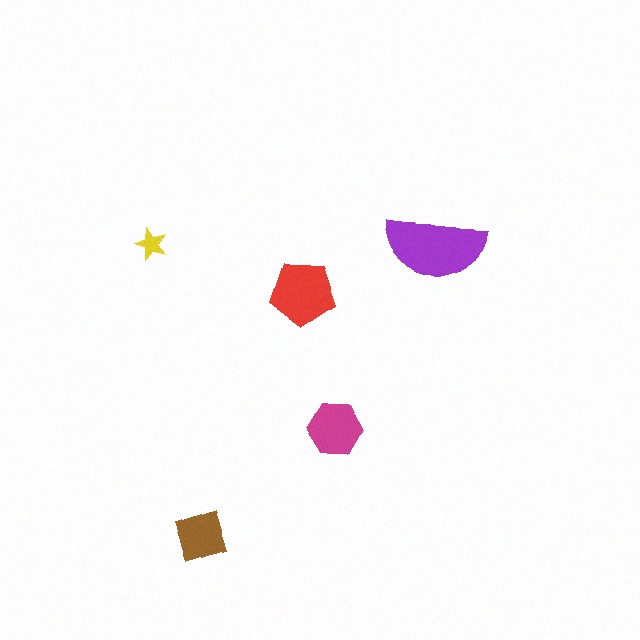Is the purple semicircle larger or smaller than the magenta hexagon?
Larger.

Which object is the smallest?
The yellow star.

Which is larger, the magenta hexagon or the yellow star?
The magenta hexagon.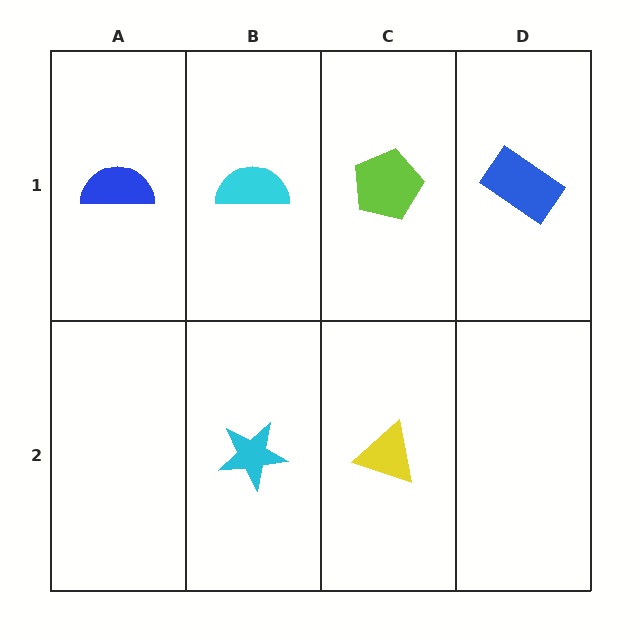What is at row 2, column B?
A cyan star.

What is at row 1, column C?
A lime pentagon.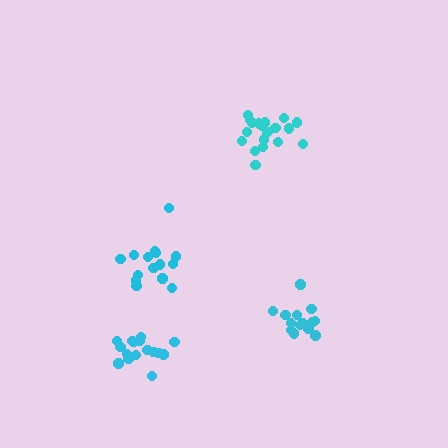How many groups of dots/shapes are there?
There are 4 groups.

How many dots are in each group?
Group 1: 15 dots, Group 2: 19 dots, Group 3: 14 dots, Group 4: 16 dots (64 total).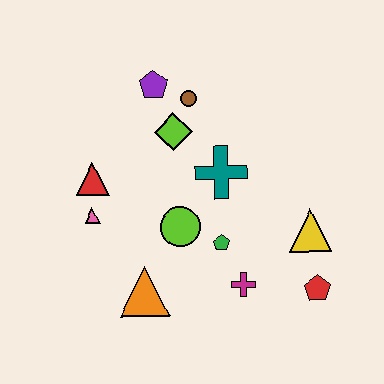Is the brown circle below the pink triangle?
No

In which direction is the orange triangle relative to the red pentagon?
The orange triangle is to the left of the red pentagon.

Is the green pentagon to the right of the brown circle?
Yes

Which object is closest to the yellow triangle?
The red pentagon is closest to the yellow triangle.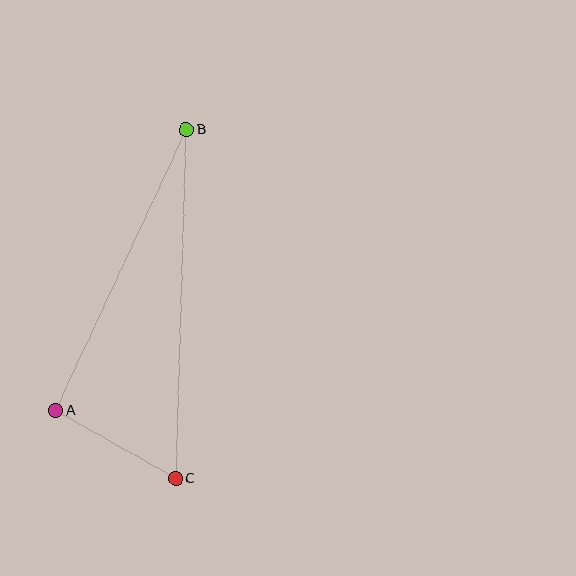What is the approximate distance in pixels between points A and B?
The distance between A and B is approximately 310 pixels.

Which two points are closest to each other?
Points A and C are closest to each other.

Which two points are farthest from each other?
Points B and C are farthest from each other.